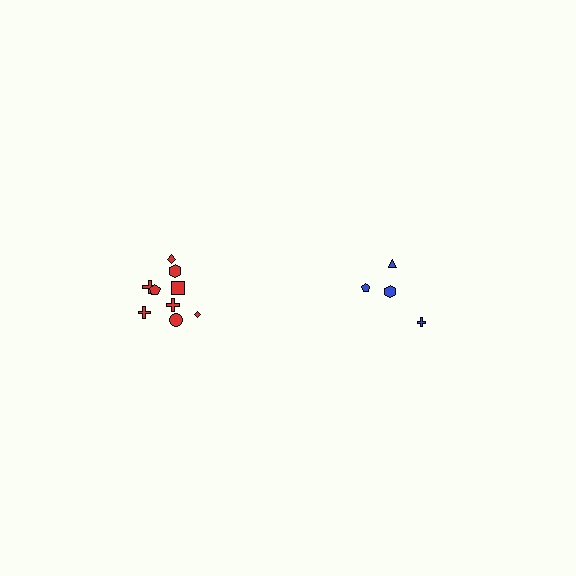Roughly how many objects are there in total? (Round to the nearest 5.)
Roughly 15 objects in total.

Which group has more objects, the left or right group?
The left group.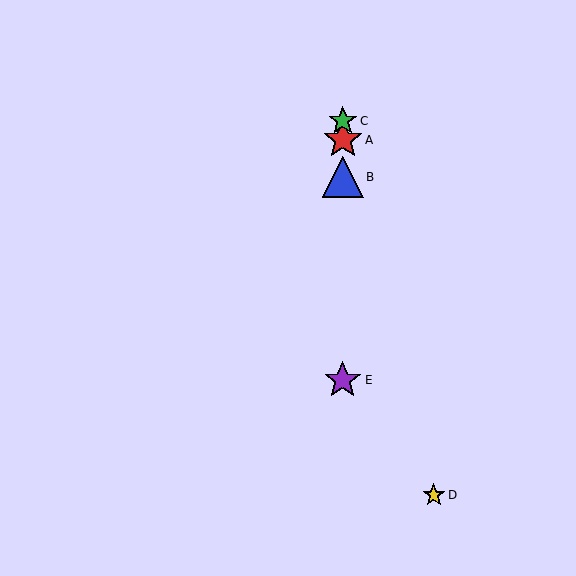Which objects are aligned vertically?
Objects A, B, C, E are aligned vertically.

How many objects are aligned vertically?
4 objects (A, B, C, E) are aligned vertically.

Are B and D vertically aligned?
No, B is at x≈343 and D is at x≈434.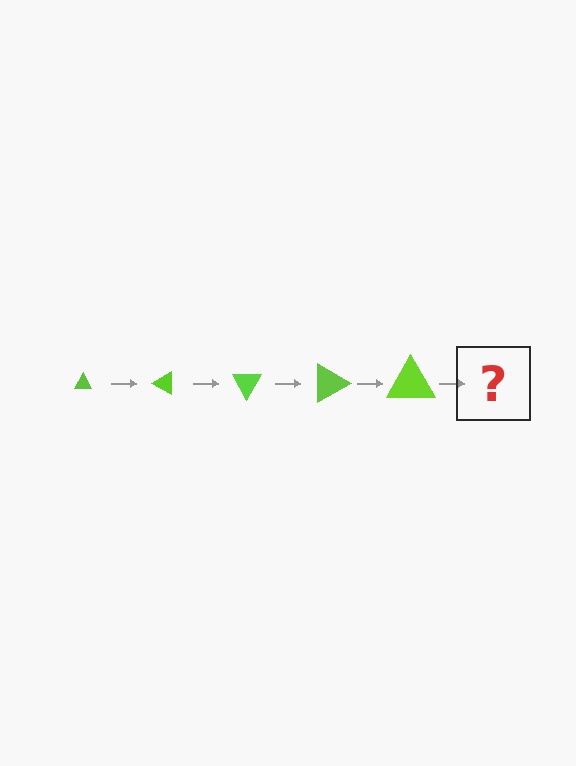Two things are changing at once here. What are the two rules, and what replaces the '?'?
The two rules are that the triangle grows larger each step and it rotates 30 degrees each step. The '?' should be a triangle, larger than the previous one and rotated 150 degrees from the start.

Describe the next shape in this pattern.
It should be a triangle, larger than the previous one and rotated 150 degrees from the start.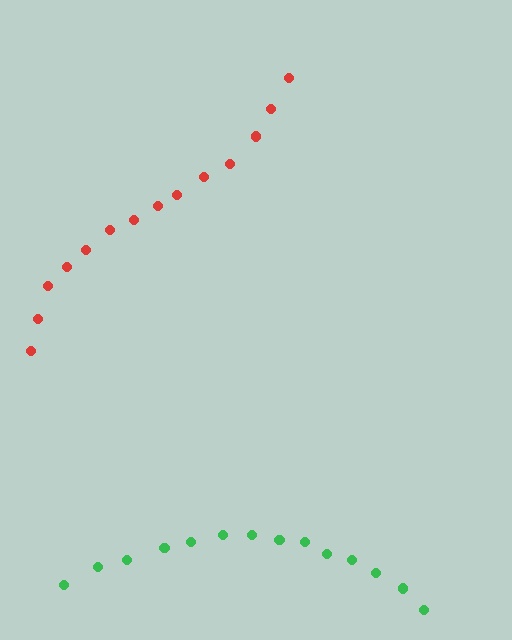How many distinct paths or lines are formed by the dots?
There are 2 distinct paths.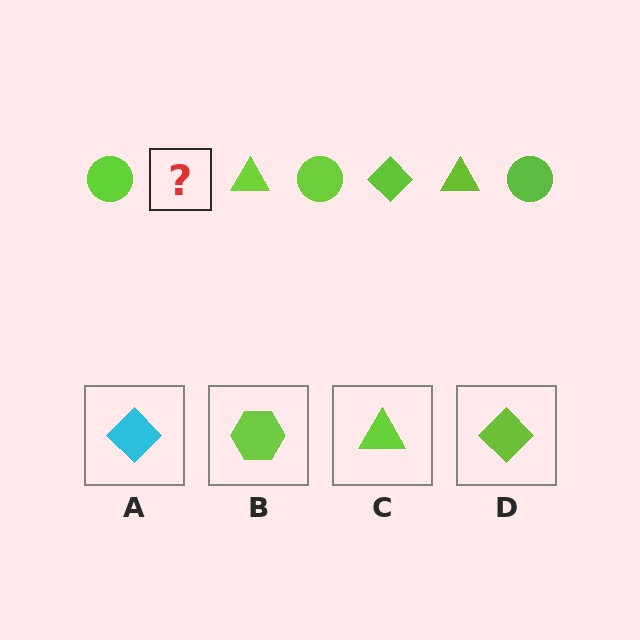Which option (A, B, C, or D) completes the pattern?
D.